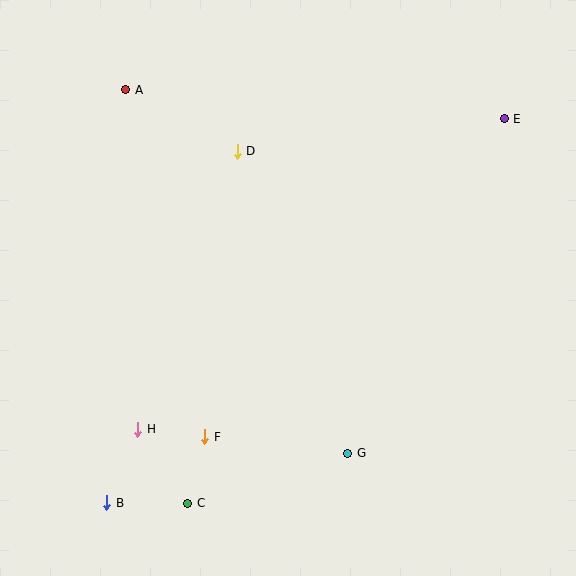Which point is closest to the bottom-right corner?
Point G is closest to the bottom-right corner.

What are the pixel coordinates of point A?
Point A is at (126, 90).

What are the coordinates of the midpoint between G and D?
The midpoint between G and D is at (293, 302).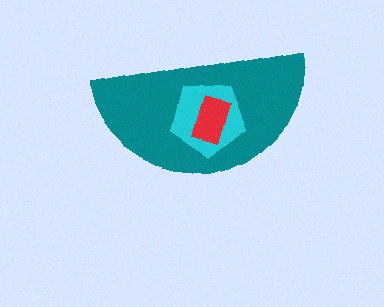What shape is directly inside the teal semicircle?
The cyan pentagon.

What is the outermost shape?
The teal semicircle.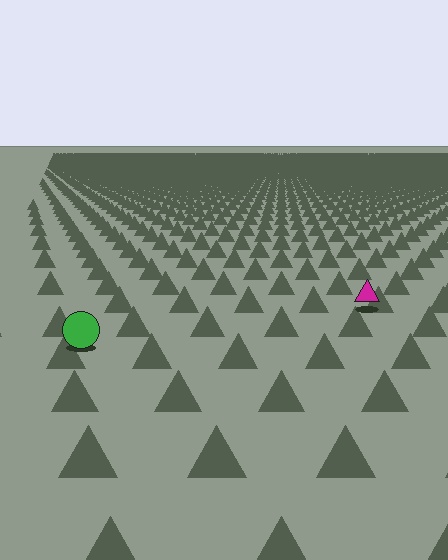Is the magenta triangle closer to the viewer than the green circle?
No. The green circle is closer — you can tell from the texture gradient: the ground texture is coarser near it.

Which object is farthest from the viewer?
The magenta triangle is farthest from the viewer. It appears smaller and the ground texture around it is denser.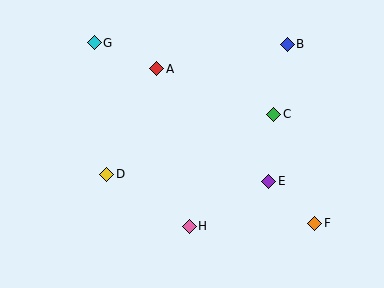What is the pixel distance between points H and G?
The distance between H and G is 207 pixels.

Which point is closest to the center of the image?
Point H at (189, 226) is closest to the center.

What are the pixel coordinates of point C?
Point C is at (274, 114).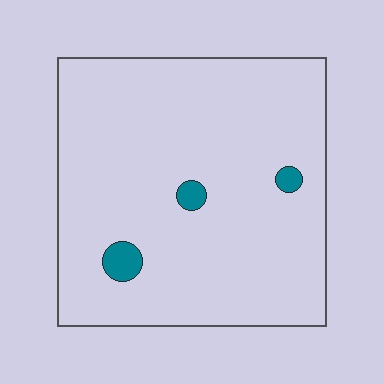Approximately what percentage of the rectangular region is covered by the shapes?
Approximately 5%.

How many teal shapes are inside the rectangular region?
3.